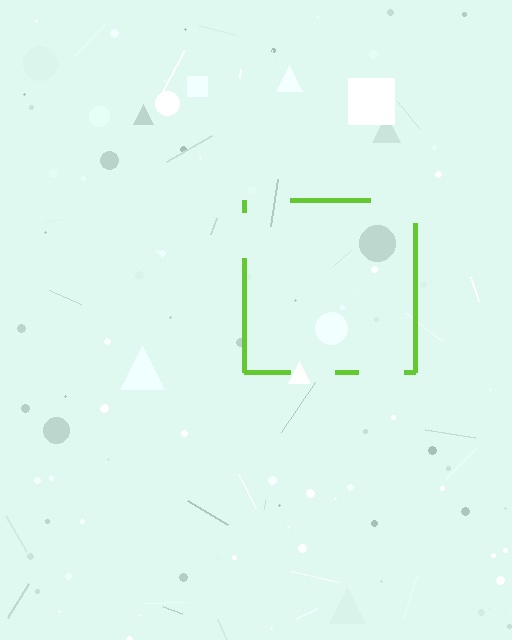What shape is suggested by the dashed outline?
The dashed outline suggests a square.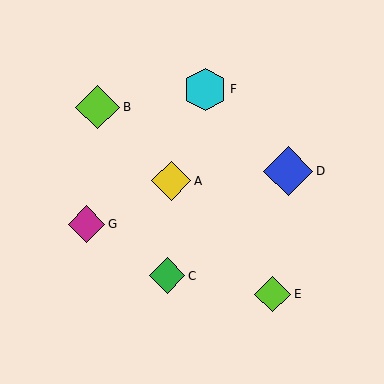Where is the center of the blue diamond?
The center of the blue diamond is at (288, 171).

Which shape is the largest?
The blue diamond (labeled D) is the largest.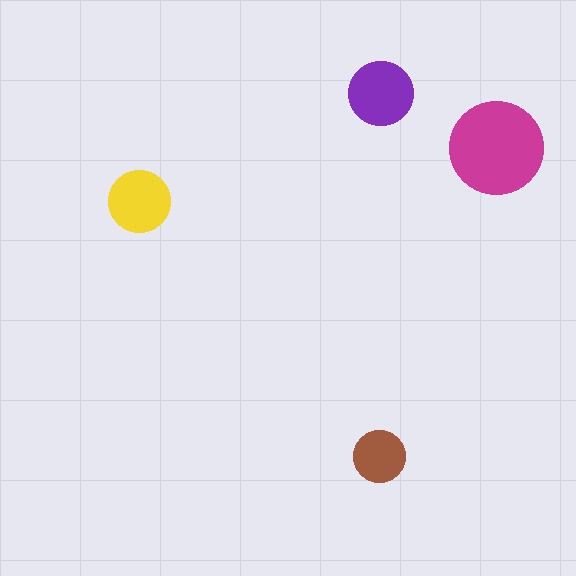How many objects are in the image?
There are 4 objects in the image.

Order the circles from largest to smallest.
the magenta one, the purple one, the yellow one, the brown one.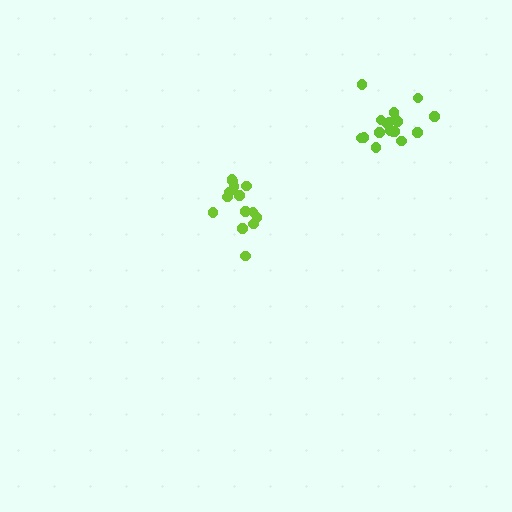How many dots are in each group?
Group 1: 14 dots, Group 2: 18 dots (32 total).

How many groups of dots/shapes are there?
There are 2 groups.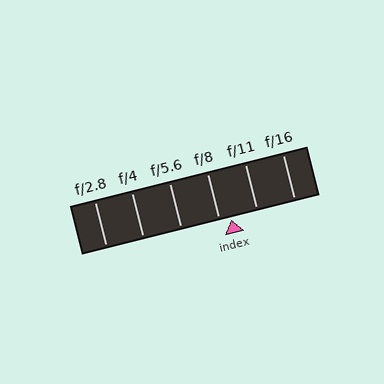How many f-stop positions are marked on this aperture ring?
There are 6 f-stop positions marked.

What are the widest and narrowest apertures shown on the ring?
The widest aperture shown is f/2.8 and the narrowest is f/16.